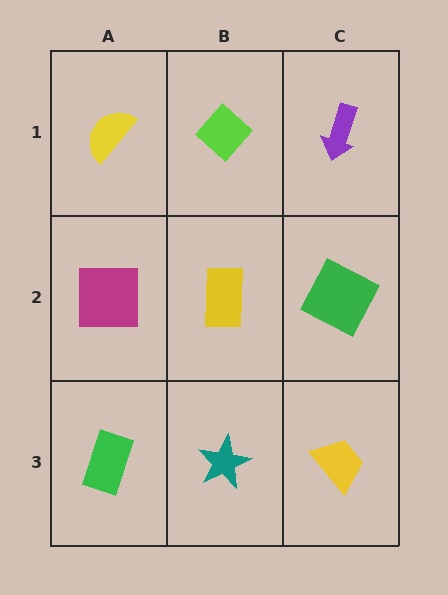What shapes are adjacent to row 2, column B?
A lime diamond (row 1, column B), a teal star (row 3, column B), a magenta square (row 2, column A), a green square (row 2, column C).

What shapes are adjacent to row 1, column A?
A magenta square (row 2, column A), a lime diamond (row 1, column B).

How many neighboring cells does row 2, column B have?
4.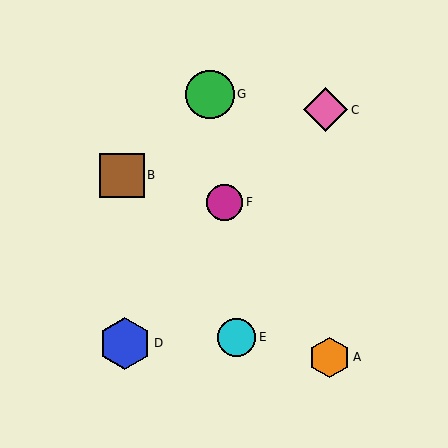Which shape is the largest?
The blue hexagon (labeled D) is the largest.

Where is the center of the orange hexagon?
The center of the orange hexagon is at (329, 358).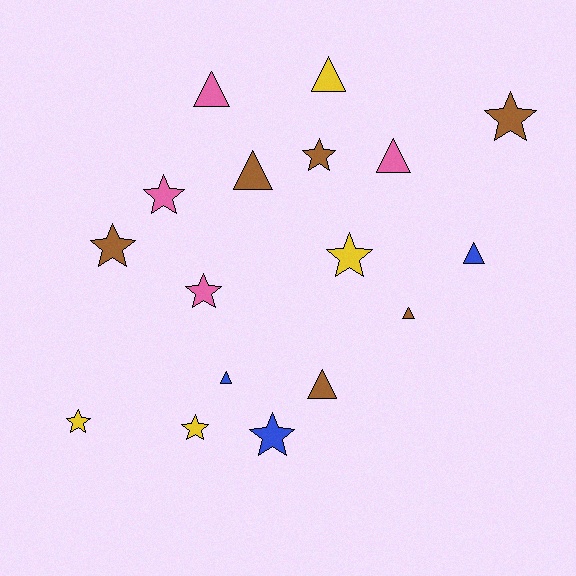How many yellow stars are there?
There are 3 yellow stars.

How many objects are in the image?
There are 17 objects.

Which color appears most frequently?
Brown, with 6 objects.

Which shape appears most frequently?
Star, with 9 objects.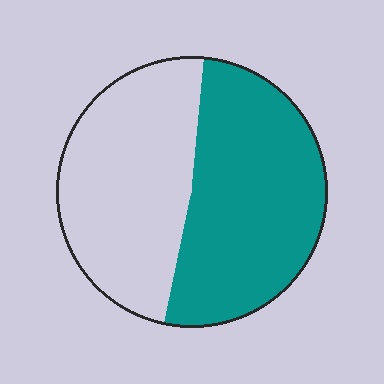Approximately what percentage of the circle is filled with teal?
Approximately 50%.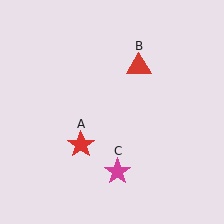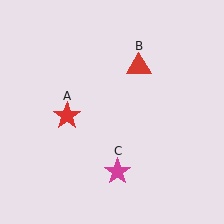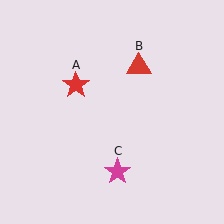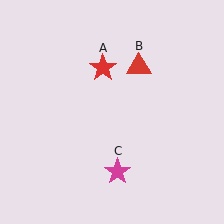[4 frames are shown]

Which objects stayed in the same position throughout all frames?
Red triangle (object B) and magenta star (object C) remained stationary.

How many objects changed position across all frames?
1 object changed position: red star (object A).